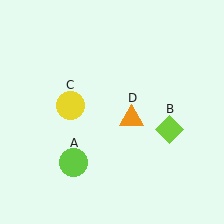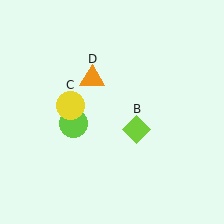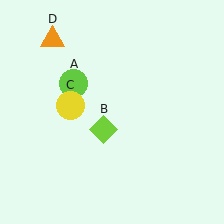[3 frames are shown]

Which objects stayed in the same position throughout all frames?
Yellow circle (object C) remained stationary.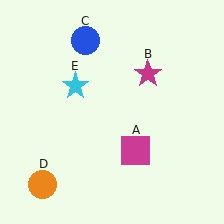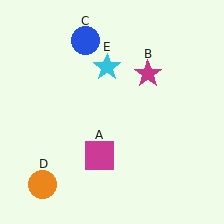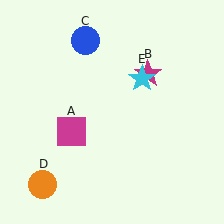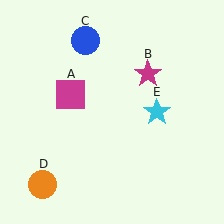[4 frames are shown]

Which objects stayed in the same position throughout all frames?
Magenta star (object B) and blue circle (object C) and orange circle (object D) remained stationary.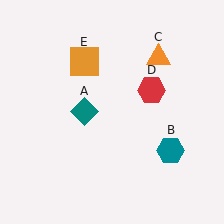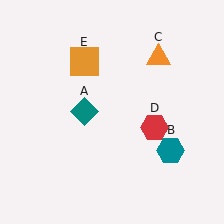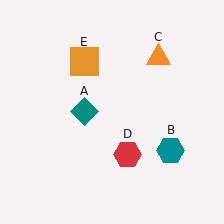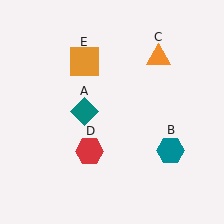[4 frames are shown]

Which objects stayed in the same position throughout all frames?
Teal diamond (object A) and teal hexagon (object B) and orange triangle (object C) and orange square (object E) remained stationary.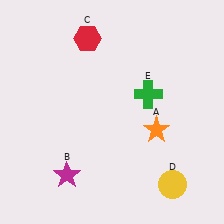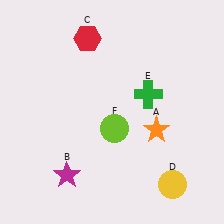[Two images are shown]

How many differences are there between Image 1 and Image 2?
There is 1 difference between the two images.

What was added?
A lime circle (F) was added in Image 2.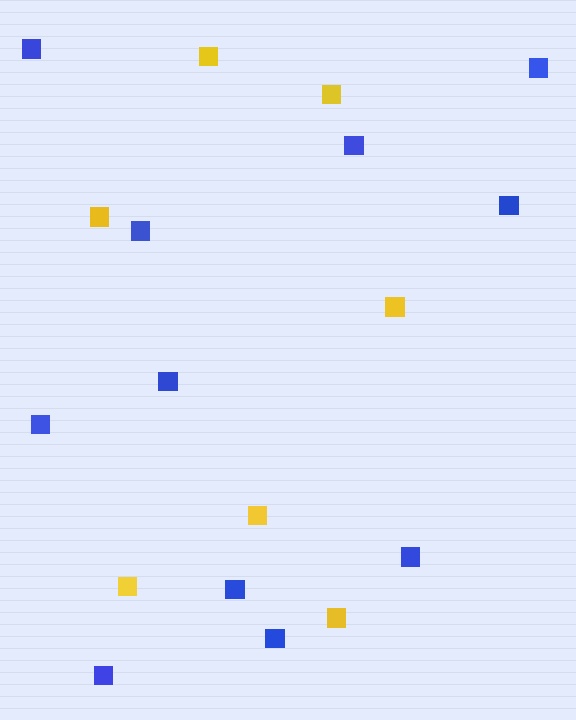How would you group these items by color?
There are 2 groups: one group of yellow squares (7) and one group of blue squares (11).